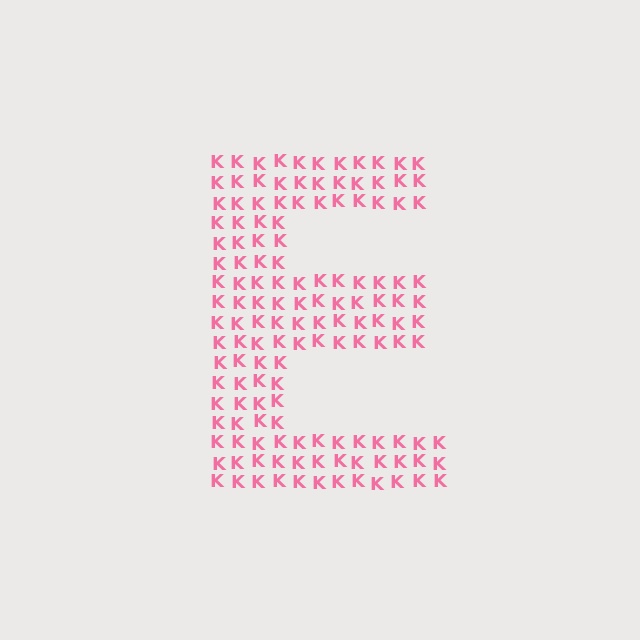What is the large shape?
The large shape is the letter E.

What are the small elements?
The small elements are letter K's.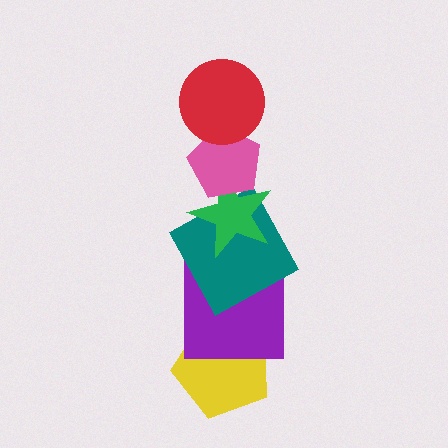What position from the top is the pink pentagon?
The pink pentagon is 2nd from the top.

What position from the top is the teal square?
The teal square is 4th from the top.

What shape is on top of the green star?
The pink pentagon is on top of the green star.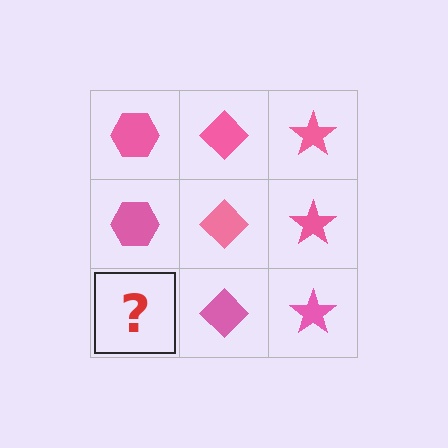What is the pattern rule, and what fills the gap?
The rule is that each column has a consistent shape. The gap should be filled with a pink hexagon.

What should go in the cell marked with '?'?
The missing cell should contain a pink hexagon.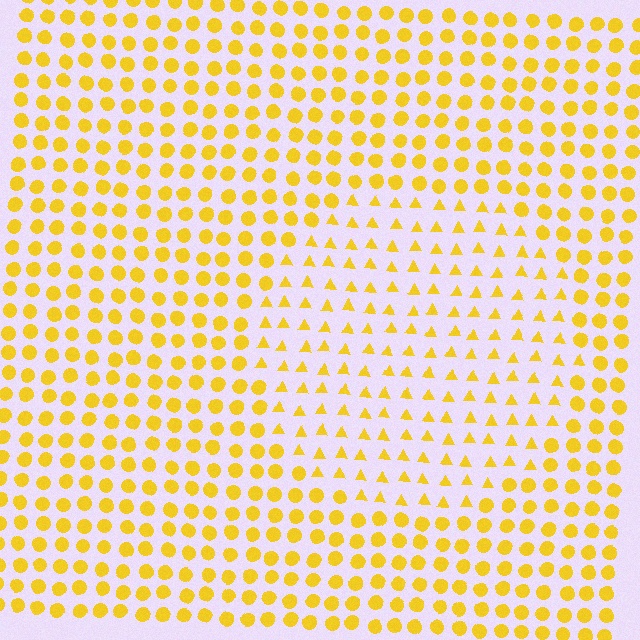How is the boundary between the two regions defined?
The boundary is defined by a change in element shape: triangles inside vs. circles outside. All elements share the same color and spacing.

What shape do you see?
I see a circle.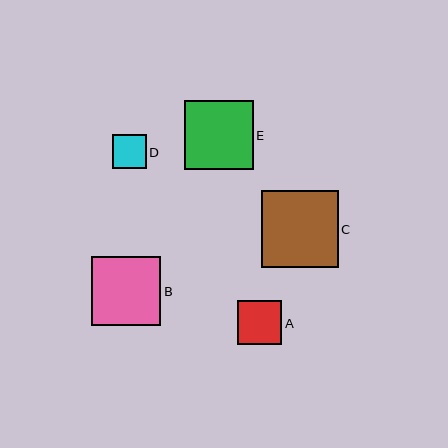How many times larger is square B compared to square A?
Square B is approximately 1.6 times the size of square A.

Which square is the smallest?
Square D is the smallest with a size of approximately 34 pixels.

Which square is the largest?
Square C is the largest with a size of approximately 77 pixels.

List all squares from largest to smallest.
From largest to smallest: C, B, E, A, D.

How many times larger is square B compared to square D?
Square B is approximately 2.0 times the size of square D.